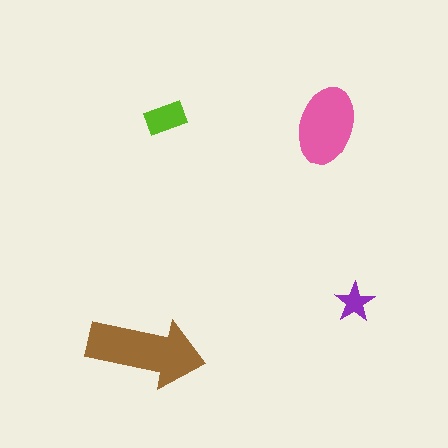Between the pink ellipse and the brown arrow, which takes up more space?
The brown arrow.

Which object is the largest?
The brown arrow.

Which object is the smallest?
The purple star.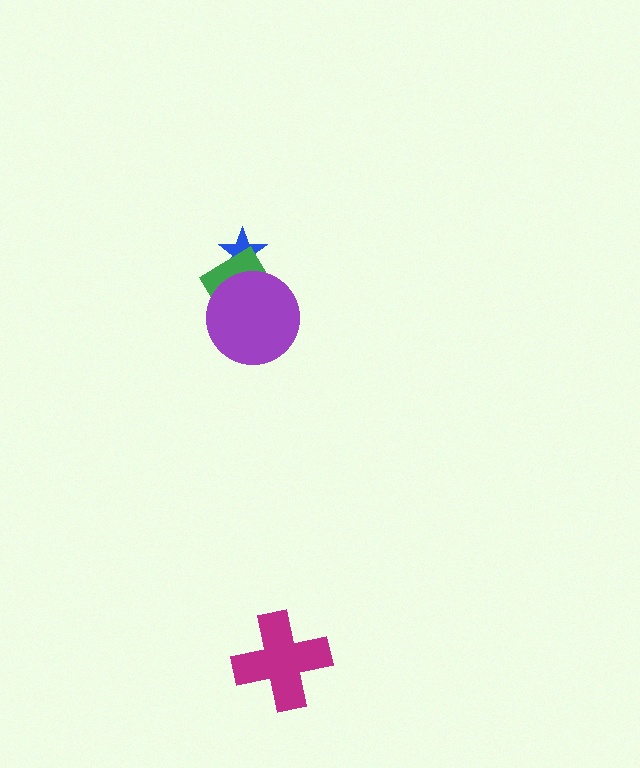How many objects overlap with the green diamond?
2 objects overlap with the green diamond.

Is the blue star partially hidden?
Yes, it is partially covered by another shape.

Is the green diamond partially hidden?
Yes, it is partially covered by another shape.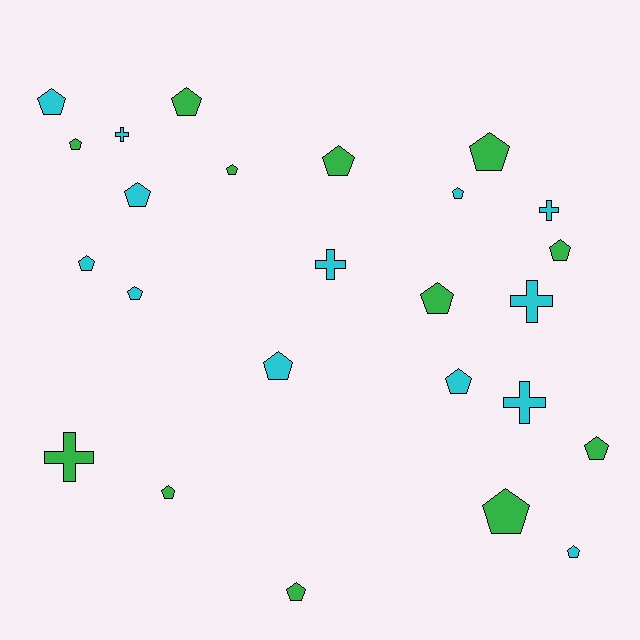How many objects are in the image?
There are 25 objects.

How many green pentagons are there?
There are 11 green pentagons.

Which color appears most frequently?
Cyan, with 13 objects.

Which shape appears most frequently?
Pentagon, with 19 objects.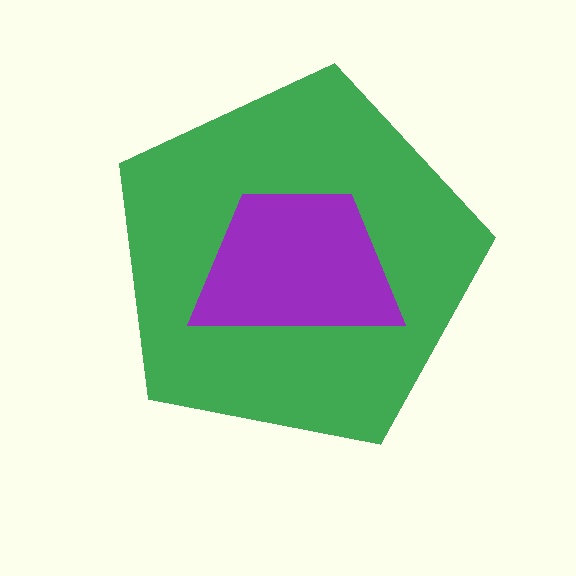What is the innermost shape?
The purple trapezoid.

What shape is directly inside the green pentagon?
The purple trapezoid.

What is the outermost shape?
The green pentagon.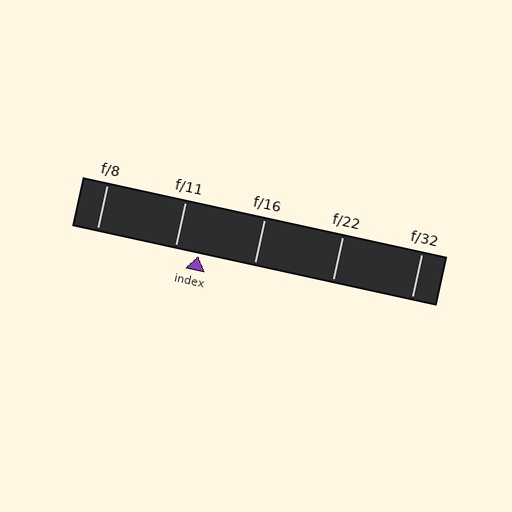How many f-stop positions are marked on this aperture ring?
There are 5 f-stop positions marked.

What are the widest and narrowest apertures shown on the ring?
The widest aperture shown is f/8 and the narrowest is f/32.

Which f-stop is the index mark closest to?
The index mark is closest to f/11.